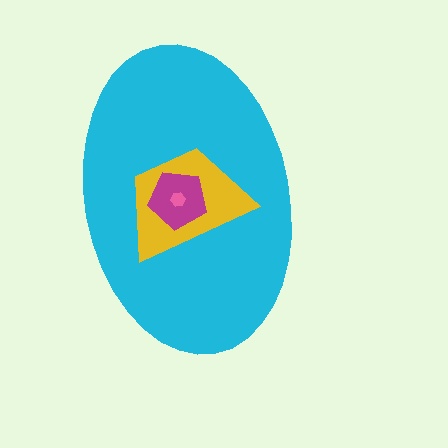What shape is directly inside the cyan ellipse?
The yellow trapezoid.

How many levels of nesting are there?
4.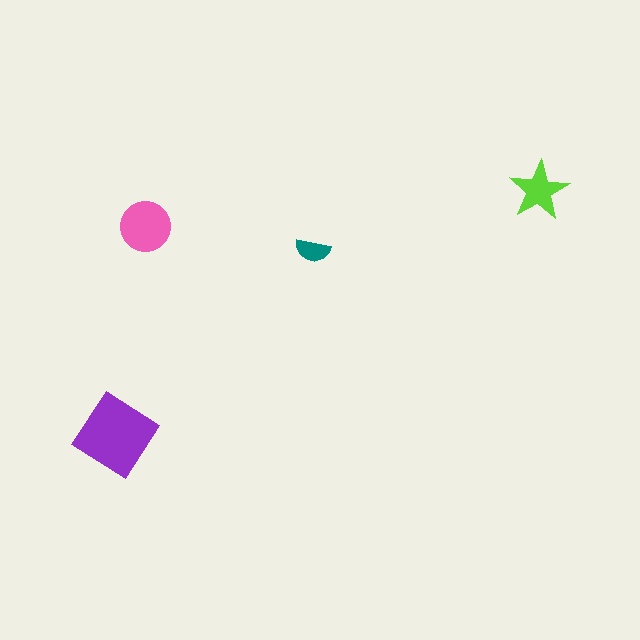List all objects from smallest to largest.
The teal semicircle, the lime star, the pink circle, the purple diamond.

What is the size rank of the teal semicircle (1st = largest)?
4th.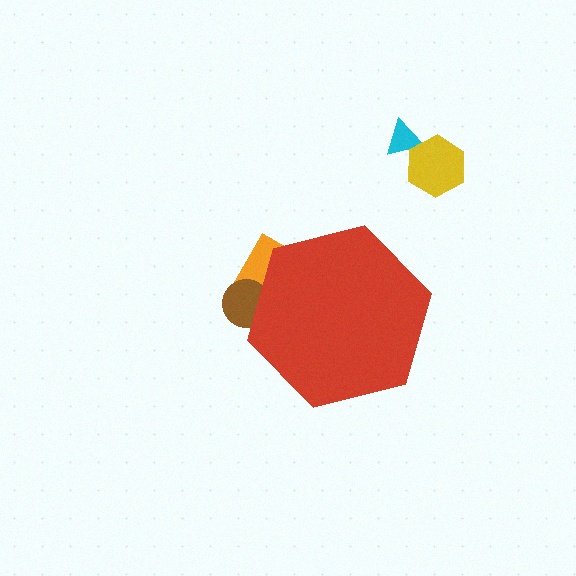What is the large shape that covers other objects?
A red hexagon.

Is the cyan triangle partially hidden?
No, the cyan triangle is fully visible.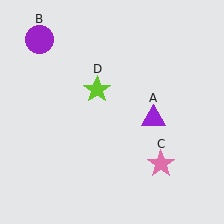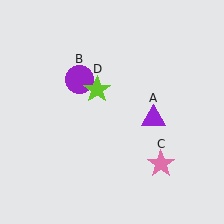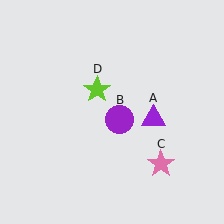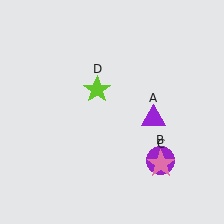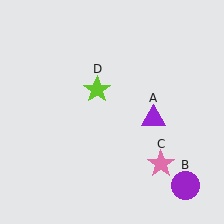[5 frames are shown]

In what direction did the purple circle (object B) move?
The purple circle (object B) moved down and to the right.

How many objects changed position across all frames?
1 object changed position: purple circle (object B).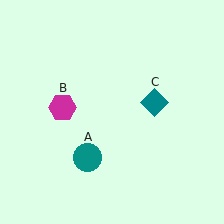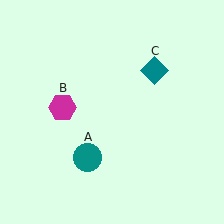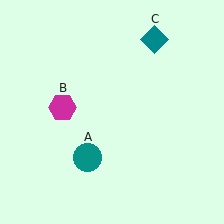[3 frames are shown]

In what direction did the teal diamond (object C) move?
The teal diamond (object C) moved up.